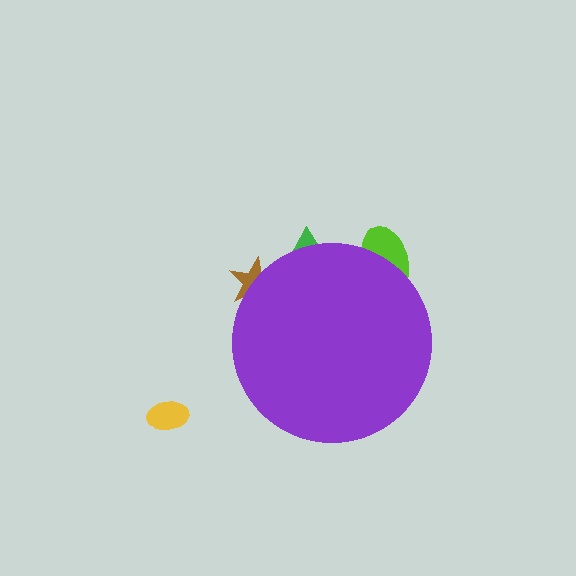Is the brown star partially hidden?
Yes, the brown star is partially hidden behind the purple circle.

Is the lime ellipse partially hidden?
Yes, the lime ellipse is partially hidden behind the purple circle.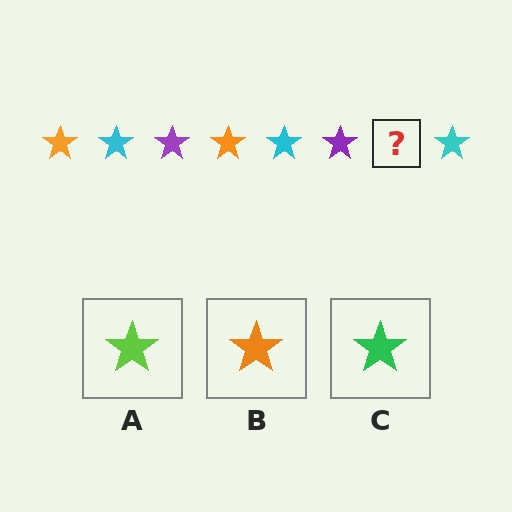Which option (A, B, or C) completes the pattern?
B.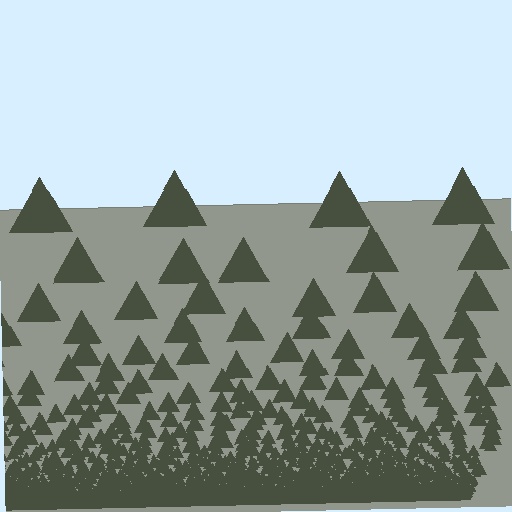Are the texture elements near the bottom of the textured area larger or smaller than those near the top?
Smaller. The gradient is inverted — elements near the bottom are smaller and denser.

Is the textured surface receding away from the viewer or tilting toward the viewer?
The surface appears to tilt toward the viewer. Texture elements get larger and sparser toward the top.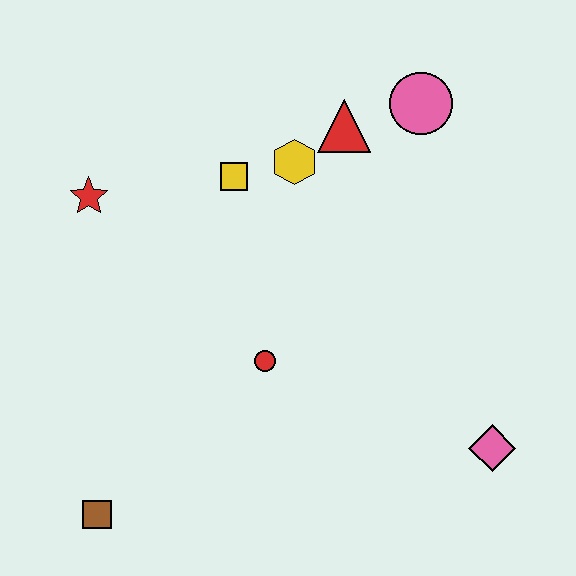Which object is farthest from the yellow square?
The pink diamond is farthest from the yellow square.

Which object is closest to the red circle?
The yellow square is closest to the red circle.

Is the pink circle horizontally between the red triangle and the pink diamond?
Yes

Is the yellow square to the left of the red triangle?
Yes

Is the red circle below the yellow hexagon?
Yes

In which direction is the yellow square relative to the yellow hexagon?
The yellow square is to the left of the yellow hexagon.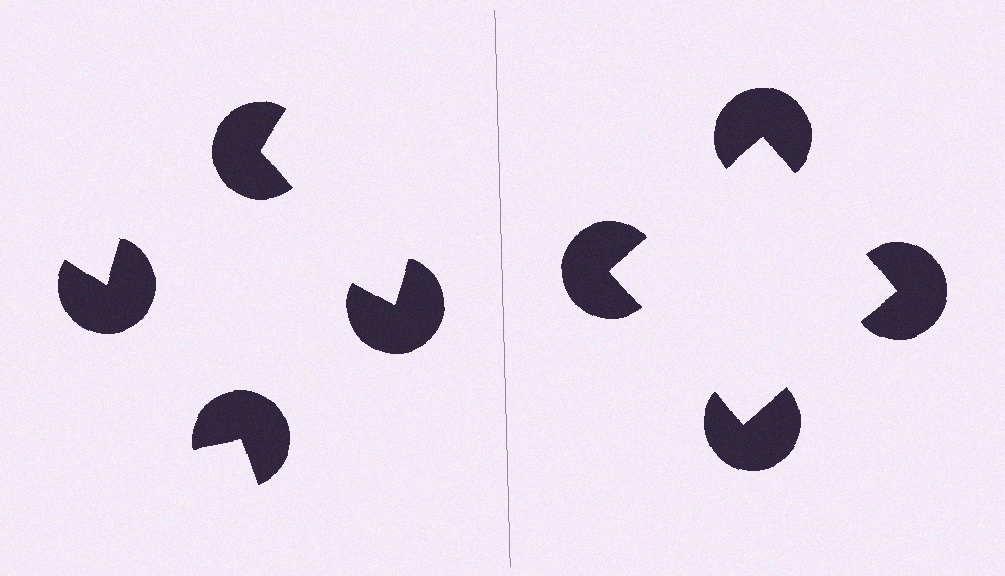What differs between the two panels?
The pac-man discs are positioned identically on both sides; only the wedge orientations differ. On the right they align to a square; on the left they are misaligned.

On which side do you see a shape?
An illusory square appears on the right side. On the left side the wedge cuts are rotated, so no coherent shape forms.